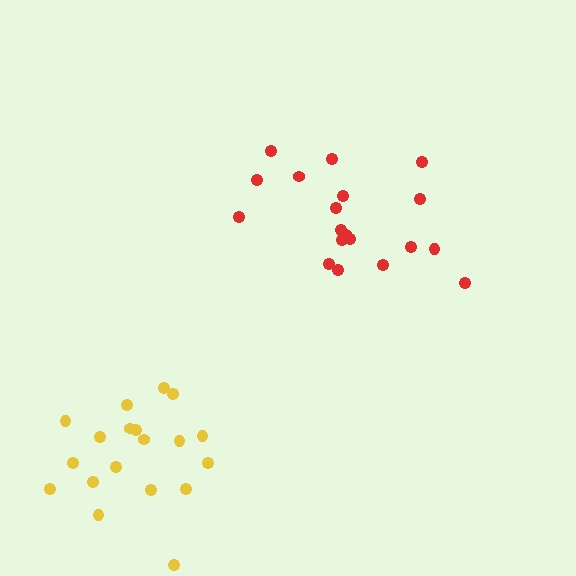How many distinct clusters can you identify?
There are 2 distinct clusters.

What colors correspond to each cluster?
The clusters are colored: red, yellow.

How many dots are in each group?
Group 1: 19 dots, Group 2: 19 dots (38 total).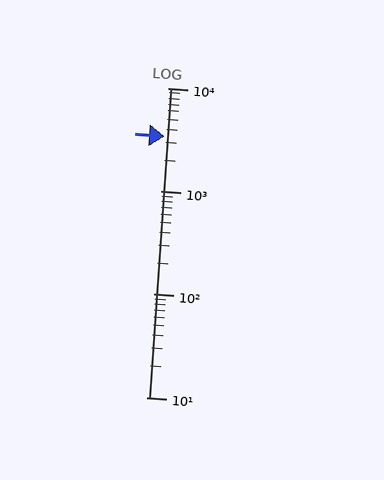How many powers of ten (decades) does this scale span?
The scale spans 3 decades, from 10 to 10000.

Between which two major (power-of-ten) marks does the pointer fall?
The pointer is between 1000 and 10000.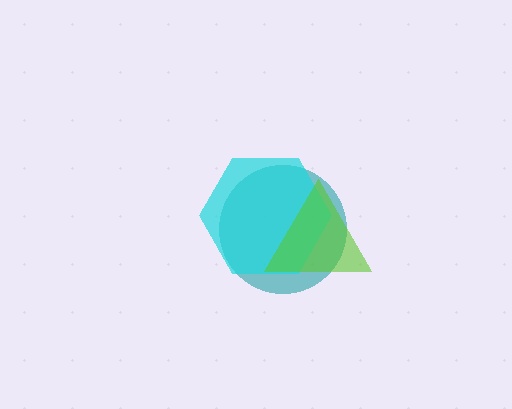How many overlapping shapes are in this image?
There are 3 overlapping shapes in the image.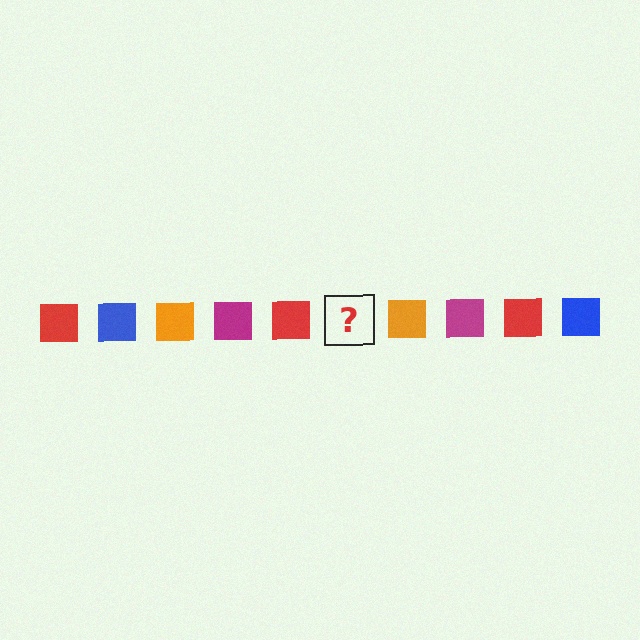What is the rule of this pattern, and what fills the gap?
The rule is that the pattern cycles through red, blue, orange, magenta squares. The gap should be filled with a blue square.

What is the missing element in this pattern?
The missing element is a blue square.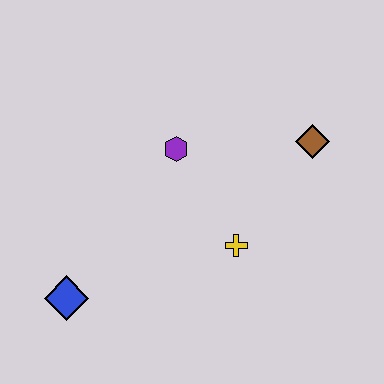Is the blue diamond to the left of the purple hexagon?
Yes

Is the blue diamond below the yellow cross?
Yes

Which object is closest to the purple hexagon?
The yellow cross is closest to the purple hexagon.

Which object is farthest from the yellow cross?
The blue diamond is farthest from the yellow cross.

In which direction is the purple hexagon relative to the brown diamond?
The purple hexagon is to the left of the brown diamond.